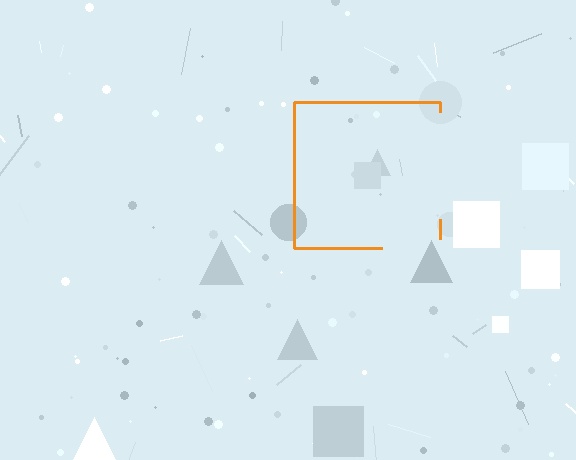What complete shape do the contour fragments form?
The contour fragments form a square.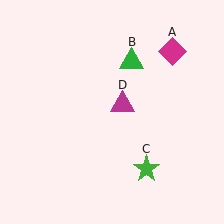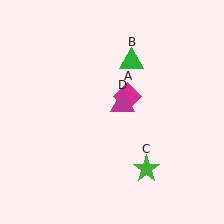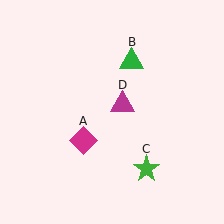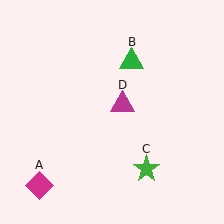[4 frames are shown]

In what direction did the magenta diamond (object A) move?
The magenta diamond (object A) moved down and to the left.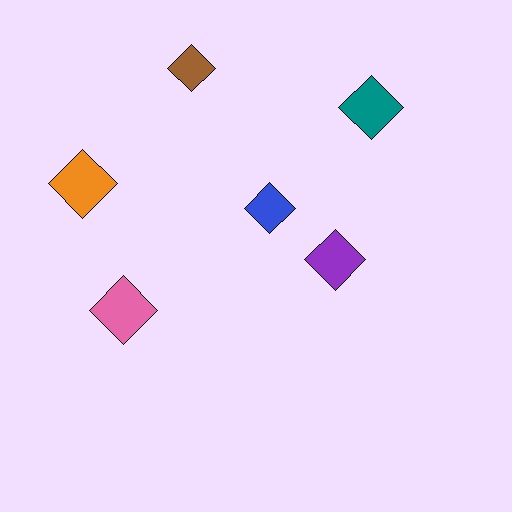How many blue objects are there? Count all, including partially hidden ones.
There is 1 blue object.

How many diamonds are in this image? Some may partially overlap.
There are 6 diamonds.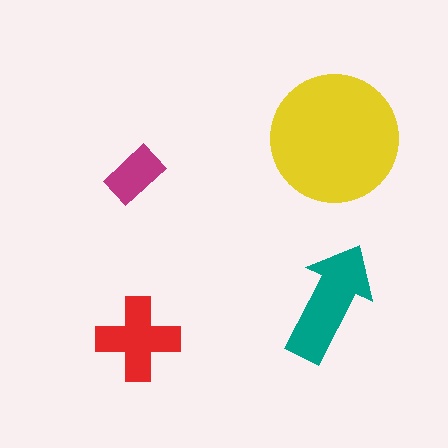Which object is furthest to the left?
The magenta rectangle is leftmost.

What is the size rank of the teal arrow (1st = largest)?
2nd.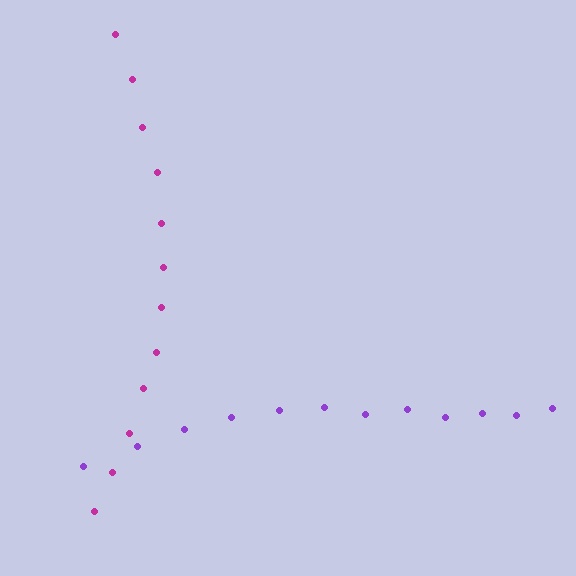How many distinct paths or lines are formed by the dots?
There are 2 distinct paths.